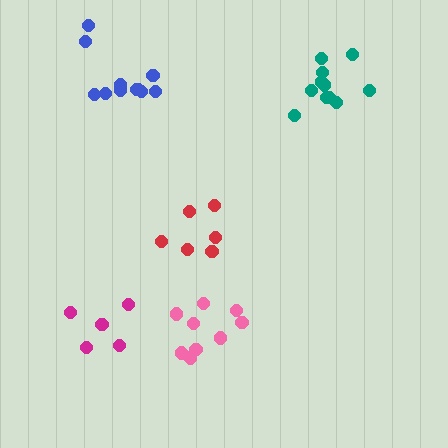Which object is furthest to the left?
The magenta cluster is leftmost.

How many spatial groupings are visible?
There are 5 spatial groupings.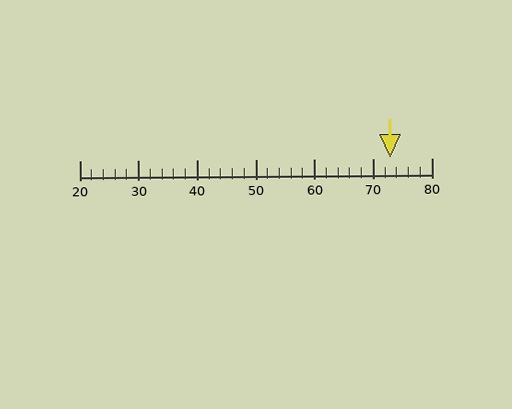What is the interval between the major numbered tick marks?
The major tick marks are spaced 10 units apart.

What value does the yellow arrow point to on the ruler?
The yellow arrow points to approximately 73.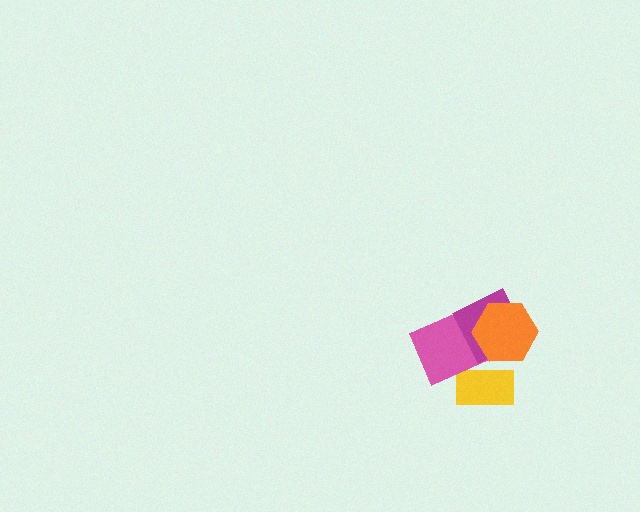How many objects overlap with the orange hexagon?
2 objects overlap with the orange hexagon.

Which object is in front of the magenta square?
The orange hexagon is in front of the magenta square.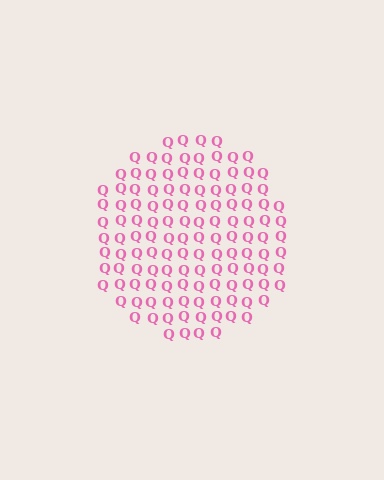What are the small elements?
The small elements are letter Q's.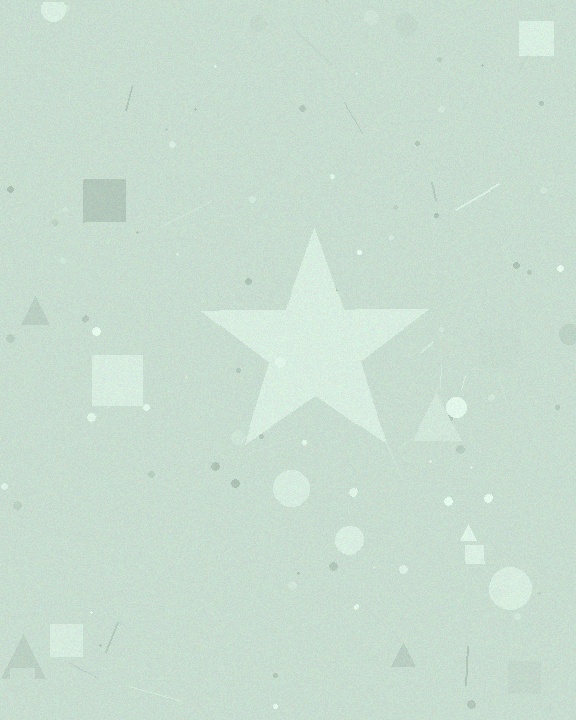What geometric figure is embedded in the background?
A star is embedded in the background.